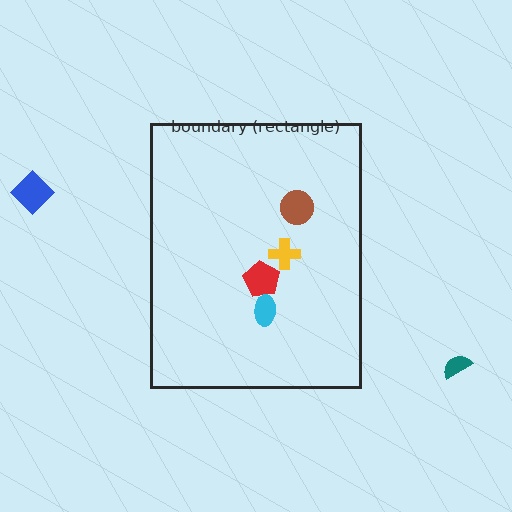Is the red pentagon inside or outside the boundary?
Inside.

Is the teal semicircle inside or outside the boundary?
Outside.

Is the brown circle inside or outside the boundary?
Inside.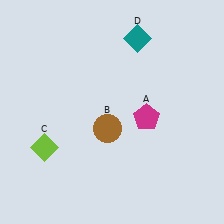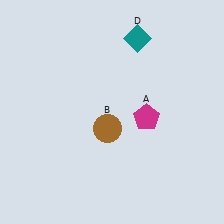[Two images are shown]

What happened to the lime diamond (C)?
The lime diamond (C) was removed in Image 2. It was in the bottom-left area of Image 1.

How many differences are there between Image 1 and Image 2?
There is 1 difference between the two images.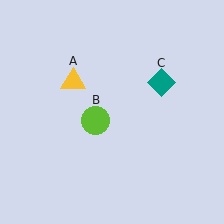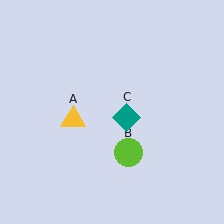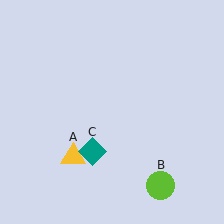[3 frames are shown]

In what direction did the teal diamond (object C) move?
The teal diamond (object C) moved down and to the left.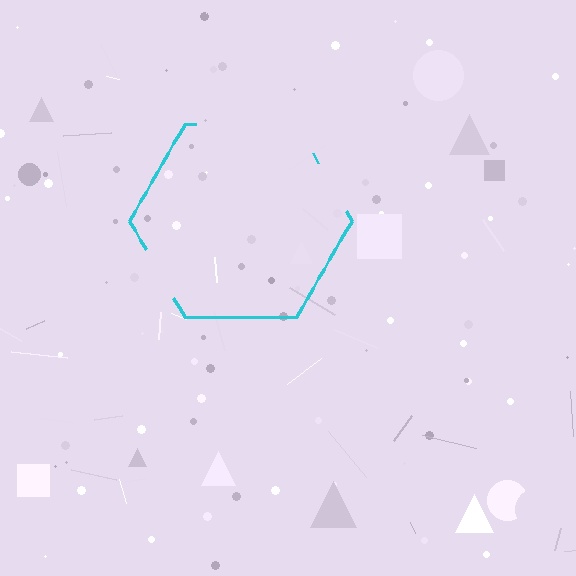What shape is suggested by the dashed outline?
The dashed outline suggests a hexagon.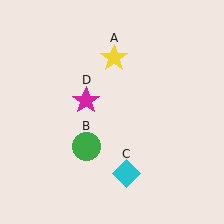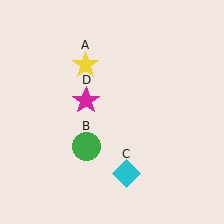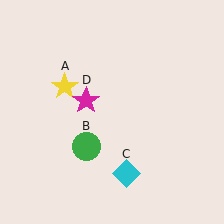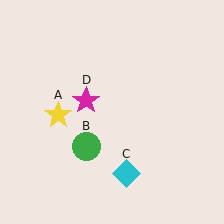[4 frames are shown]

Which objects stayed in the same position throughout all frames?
Green circle (object B) and cyan diamond (object C) and magenta star (object D) remained stationary.